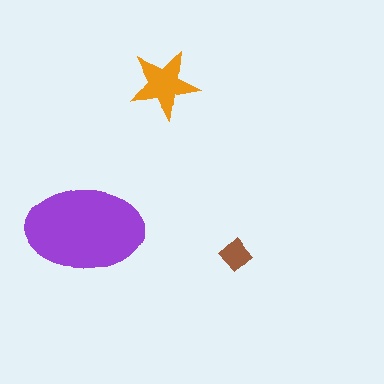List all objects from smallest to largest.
The brown diamond, the orange star, the purple ellipse.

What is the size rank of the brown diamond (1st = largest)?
3rd.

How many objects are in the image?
There are 3 objects in the image.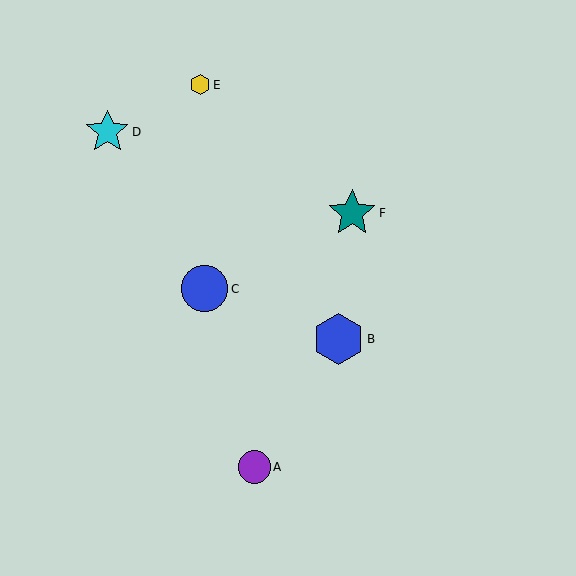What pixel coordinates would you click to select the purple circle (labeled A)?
Click at (254, 467) to select the purple circle A.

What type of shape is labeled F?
Shape F is a teal star.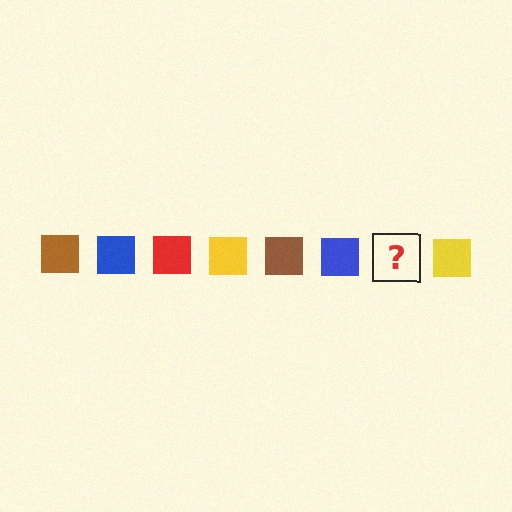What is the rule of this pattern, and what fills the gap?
The rule is that the pattern cycles through brown, blue, red, yellow squares. The gap should be filled with a red square.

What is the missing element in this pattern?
The missing element is a red square.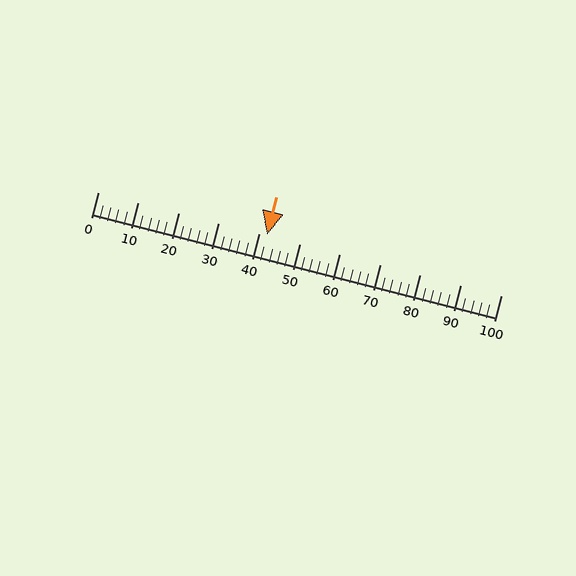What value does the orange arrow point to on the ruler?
The orange arrow points to approximately 42.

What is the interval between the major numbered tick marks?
The major tick marks are spaced 10 units apart.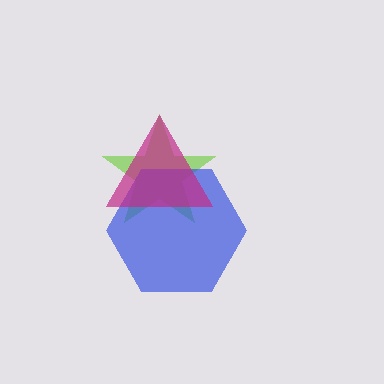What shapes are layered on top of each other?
The layered shapes are: a lime star, a blue hexagon, a magenta triangle.